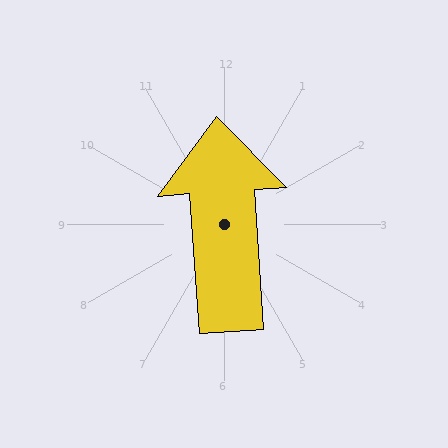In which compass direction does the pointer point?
North.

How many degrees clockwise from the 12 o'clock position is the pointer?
Approximately 356 degrees.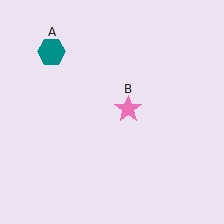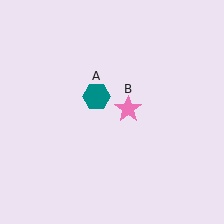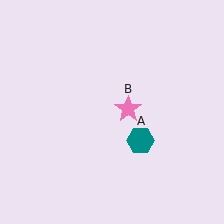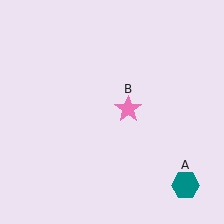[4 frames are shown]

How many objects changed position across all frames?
1 object changed position: teal hexagon (object A).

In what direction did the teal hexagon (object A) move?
The teal hexagon (object A) moved down and to the right.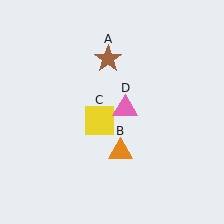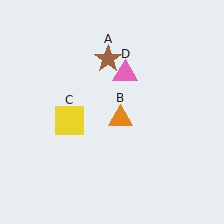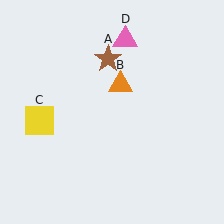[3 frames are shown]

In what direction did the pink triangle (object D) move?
The pink triangle (object D) moved up.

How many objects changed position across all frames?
3 objects changed position: orange triangle (object B), yellow square (object C), pink triangle (object D).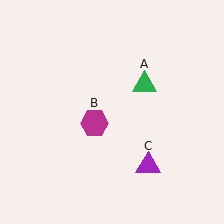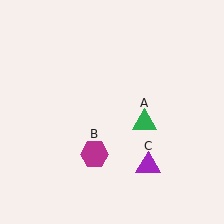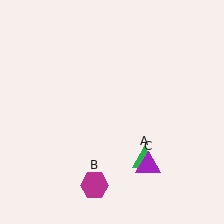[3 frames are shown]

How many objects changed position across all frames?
2 objects changed position: green triangle (object A), magenta hexagon (object B).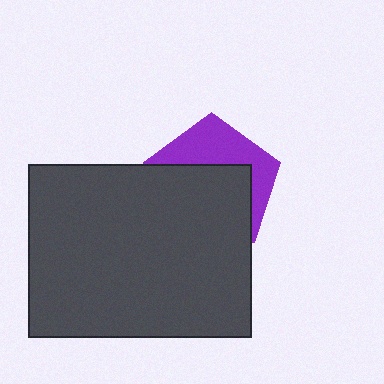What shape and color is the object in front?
The object in front is a dark gray rectangle.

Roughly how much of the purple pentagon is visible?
A small part of it is visible (roughly 39%).